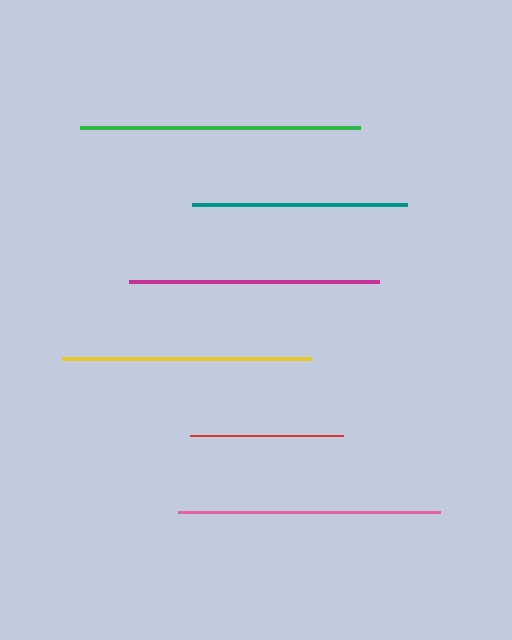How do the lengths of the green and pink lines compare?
The green and pink lines are approximately the same length.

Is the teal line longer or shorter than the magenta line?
The magenta line is longer than the teal line.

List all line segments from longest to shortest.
From longest to shortest: green, pink, magenta, yellow, teal, red.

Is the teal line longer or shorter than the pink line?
The pink line is longer than the teal line.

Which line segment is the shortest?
The red line is the shortest at approximately 153 pixels.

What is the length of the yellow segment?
The yellow segment is approximately 249 pixels long.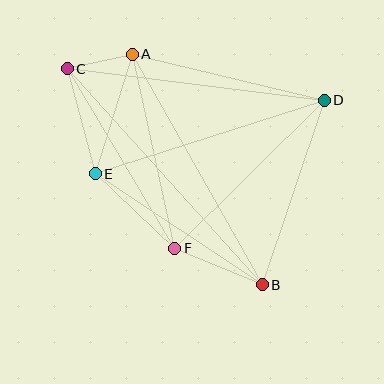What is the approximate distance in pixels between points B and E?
The distance between B and E is approximately 201 pixels.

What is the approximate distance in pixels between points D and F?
The distance between D and F is approximately 211 pixels.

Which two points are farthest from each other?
Points B and C are farthest from each other.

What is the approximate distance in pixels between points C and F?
The distance between C and F is approximately 209 pixels.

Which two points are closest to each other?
Points A and C are closest to each other.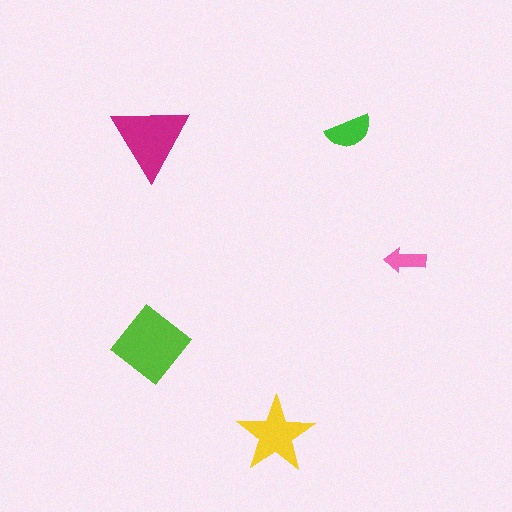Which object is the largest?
The lime diamond.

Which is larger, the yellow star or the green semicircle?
The yellow star.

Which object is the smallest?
The pink arrow.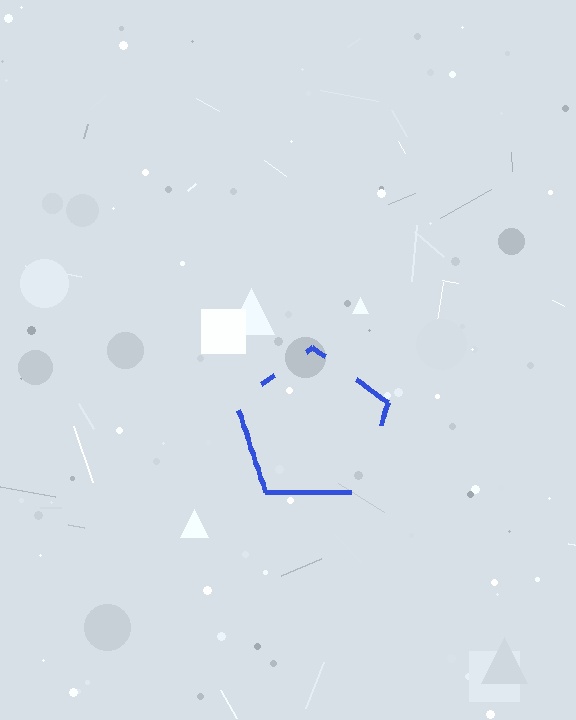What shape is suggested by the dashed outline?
The dashed outline suggests a pentagon.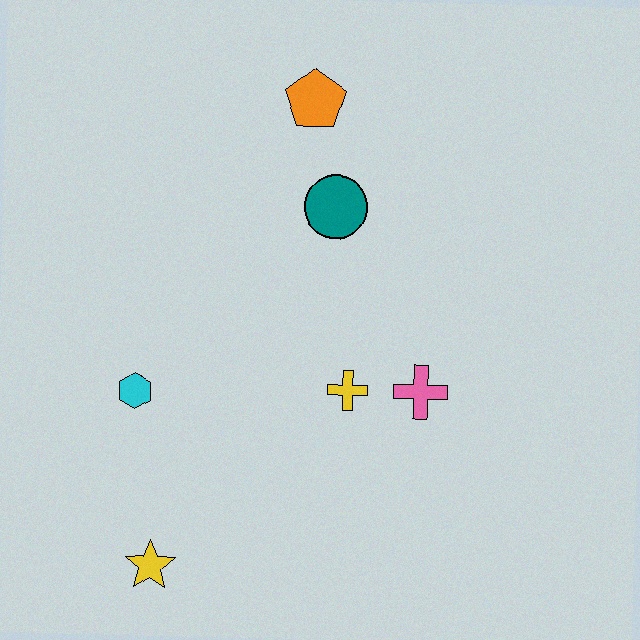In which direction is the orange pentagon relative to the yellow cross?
The orange pentagon is above the yellow cross.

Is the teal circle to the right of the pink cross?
No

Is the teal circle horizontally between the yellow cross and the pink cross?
No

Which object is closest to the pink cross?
The yellow cross is closest to the pink cross.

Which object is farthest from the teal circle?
The yellow star is farthest from the teal circle.